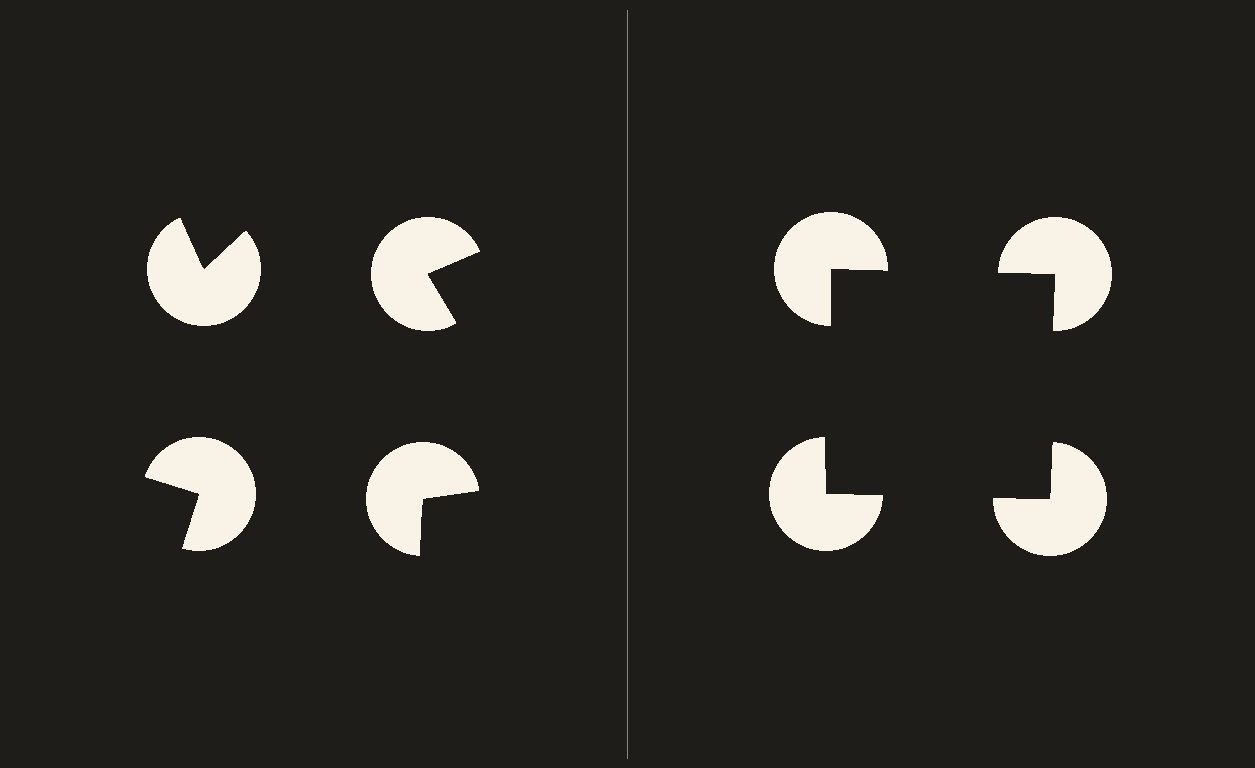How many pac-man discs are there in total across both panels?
8 — 4 on each side.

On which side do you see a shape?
An illusory square appears on the right side. On the left side the wedge cuts are rotated, so no coherent shape forms.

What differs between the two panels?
The pac-man discs are positioned identically on both sides; only the wedge orientations differ. On the right they align to a square; on the left they are misaligned.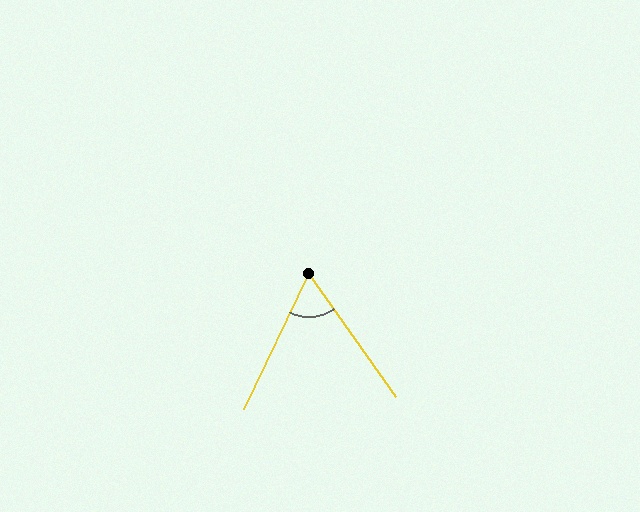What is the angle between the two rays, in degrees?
Approximately 61 degrees.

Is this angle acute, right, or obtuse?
It is acute.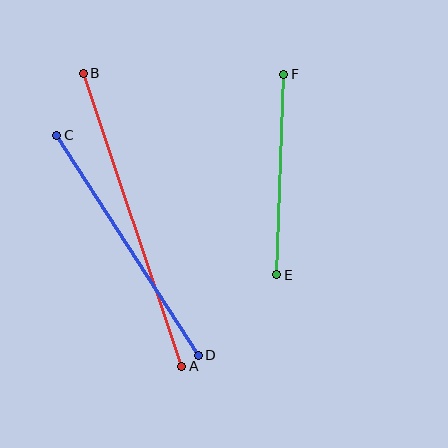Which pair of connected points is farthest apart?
Points A and B are farthest apart.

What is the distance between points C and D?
The distance is approximately 262 pixels.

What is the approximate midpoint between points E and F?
The midpoint is at approximately (280, 175) pixels.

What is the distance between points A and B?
The distance is approximately 309 pixels.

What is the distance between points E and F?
The distance is approximately 201 pixels.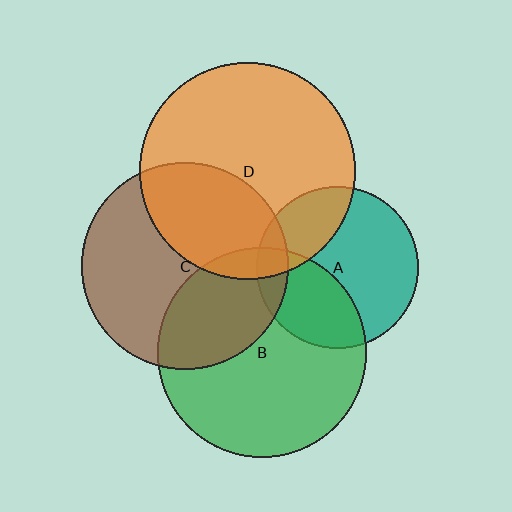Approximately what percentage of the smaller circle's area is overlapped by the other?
Approximately 35%.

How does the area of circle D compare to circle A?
Approximately 1.8 times.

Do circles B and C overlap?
Yes.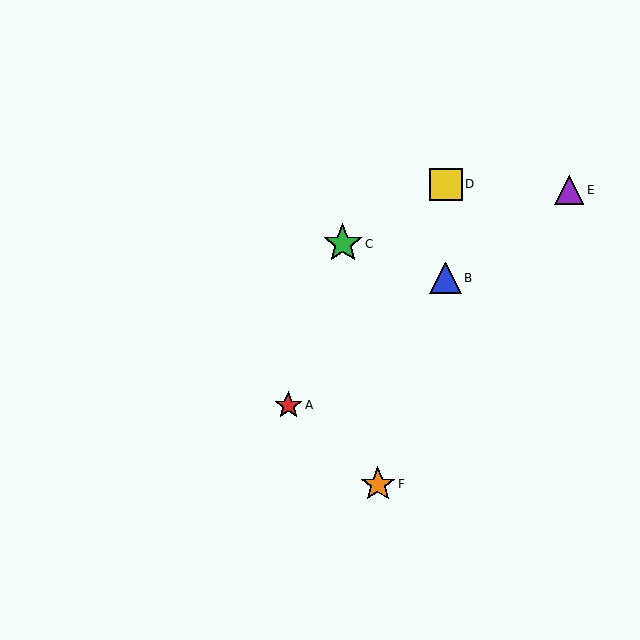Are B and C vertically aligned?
No, B is at x≈446 and C is at x≈343.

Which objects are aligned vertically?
Objects B, D are aligned vertically.